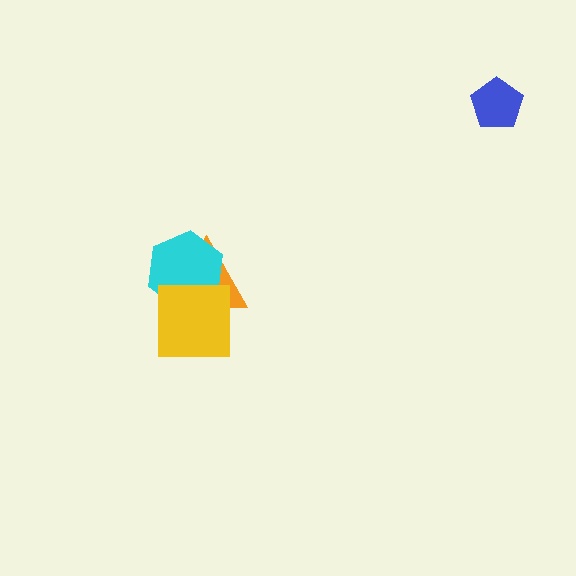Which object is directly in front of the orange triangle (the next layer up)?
The cyan hexagon is directly in front of the orange triangle.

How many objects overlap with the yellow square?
2 objects overlap with the yellow square.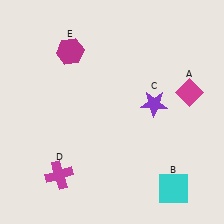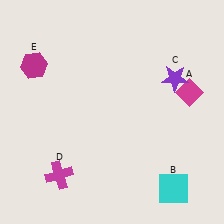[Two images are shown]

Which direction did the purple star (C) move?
The purple star (C) moved up.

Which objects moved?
The objects that moved are: the purple star (C), the magenta hexagon (E).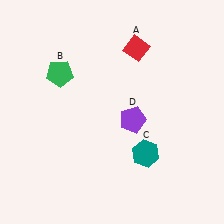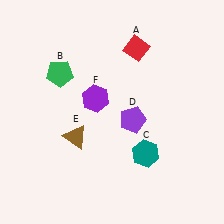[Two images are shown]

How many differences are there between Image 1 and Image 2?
There are 2 differences between the two images.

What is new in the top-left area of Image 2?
A purple hexagon (F) was added in the top-left area of Image 2.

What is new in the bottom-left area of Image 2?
A brown triangle (E) was added in the bottom-left area of Image 2.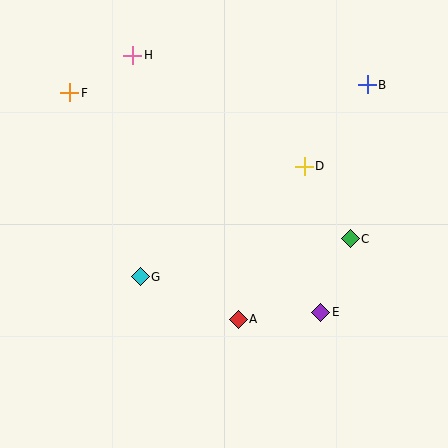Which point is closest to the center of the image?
Point A at (238, 319) is closest to the center.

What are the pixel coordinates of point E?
Point E is at (321, 312).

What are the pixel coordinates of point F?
Point F is at (70, 93).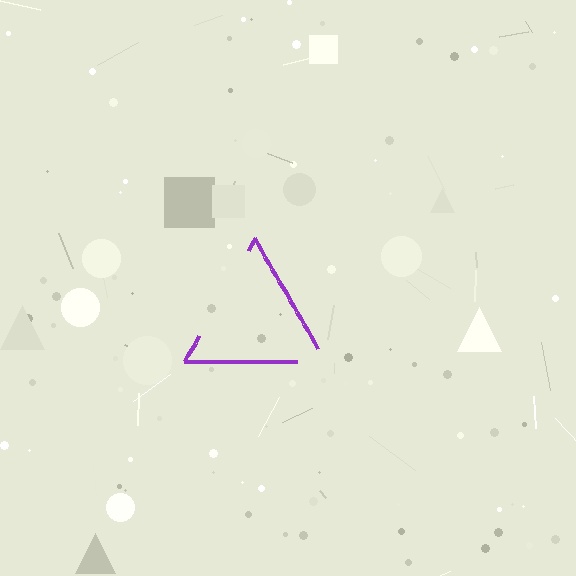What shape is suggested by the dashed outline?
The dashed outline suggests a triangle.